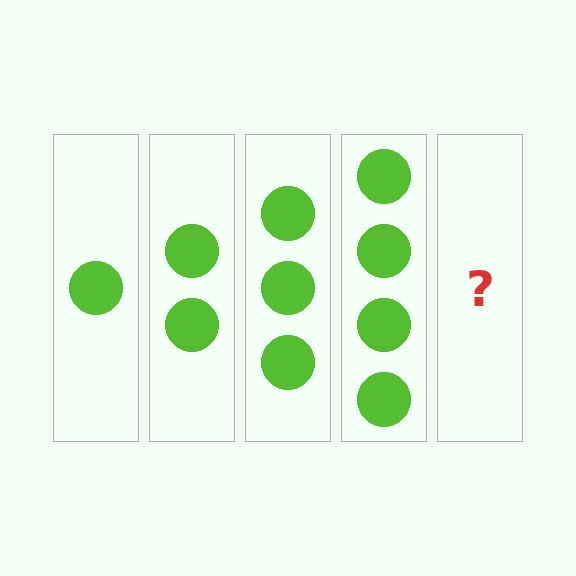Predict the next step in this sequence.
The next step is 5 circles.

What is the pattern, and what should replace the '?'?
The pattern is that each step adds one more circle. The '?' should be 5 circles.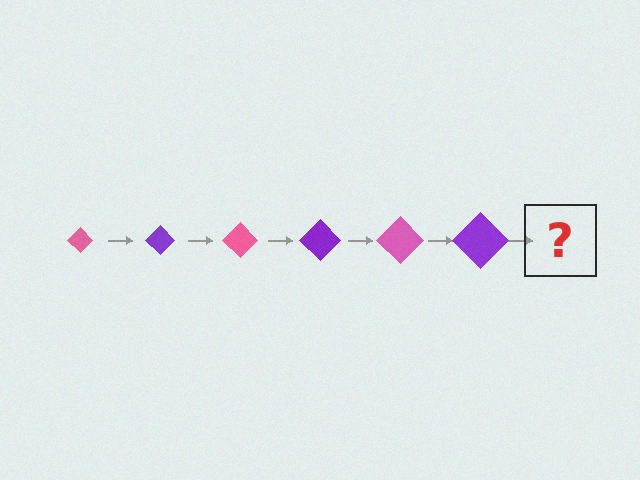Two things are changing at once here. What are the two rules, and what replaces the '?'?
The two rules are that the diamond grows larger each step and the color cycles through pink and purple. The '?' should be a pink diamond, larger than the previous one.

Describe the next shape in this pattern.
It should be a pink diamond, larger than the previous one.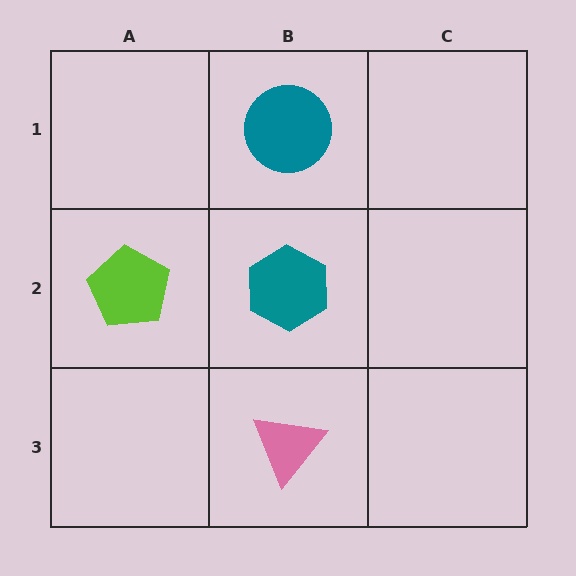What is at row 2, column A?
A lime pentagon.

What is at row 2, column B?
A teal hexagon.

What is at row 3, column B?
A pink triangle.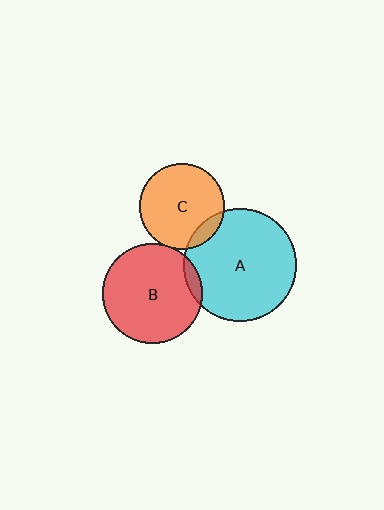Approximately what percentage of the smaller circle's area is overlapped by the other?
Approximately 5%.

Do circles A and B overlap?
Yes.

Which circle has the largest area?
Circle A (cyan).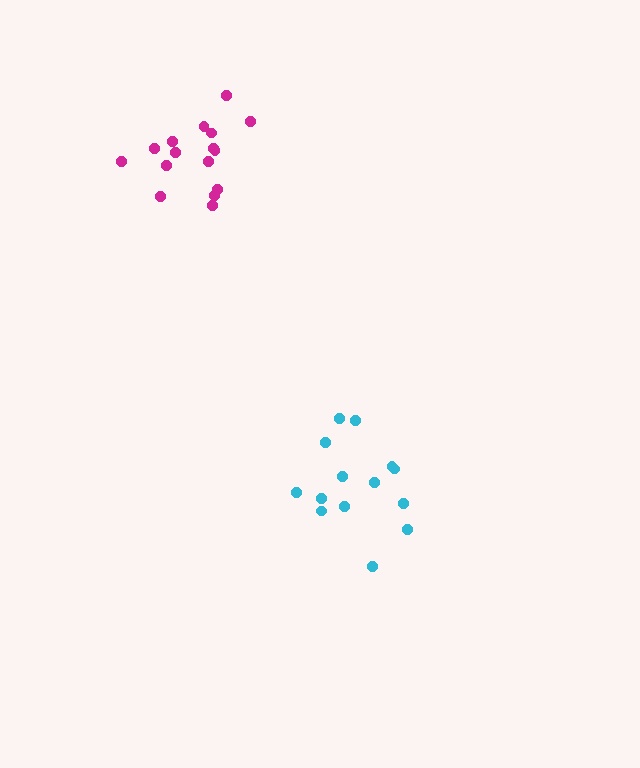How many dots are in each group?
Group 1: 14 dots, Group 2: 16 dots (30 total).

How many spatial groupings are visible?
There are 2 spatial groupings.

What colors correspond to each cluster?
The clusters are colored: cyan, magenta.